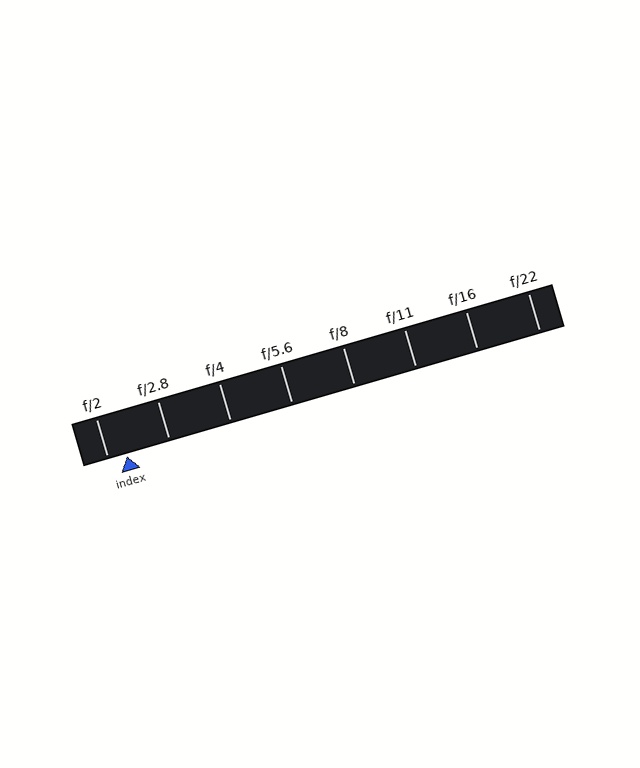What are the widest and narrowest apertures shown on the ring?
The widest aperture shown is f/2 and the narrowest is f/22.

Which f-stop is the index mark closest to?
The index mark is closest to f/2.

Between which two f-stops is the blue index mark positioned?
The index mark is between f/2 and f/2.8.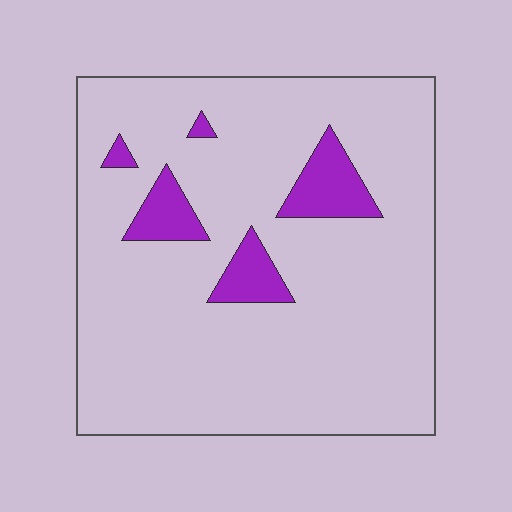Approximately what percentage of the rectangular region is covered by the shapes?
Approximately 10%.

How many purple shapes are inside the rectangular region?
5.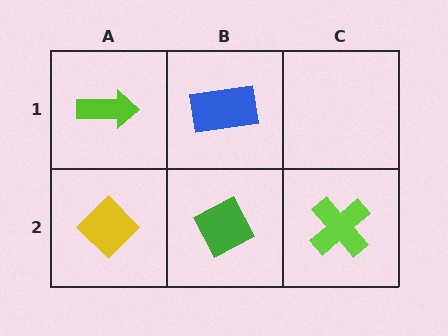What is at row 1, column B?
A blue rectangle.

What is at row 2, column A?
A yellow diamond.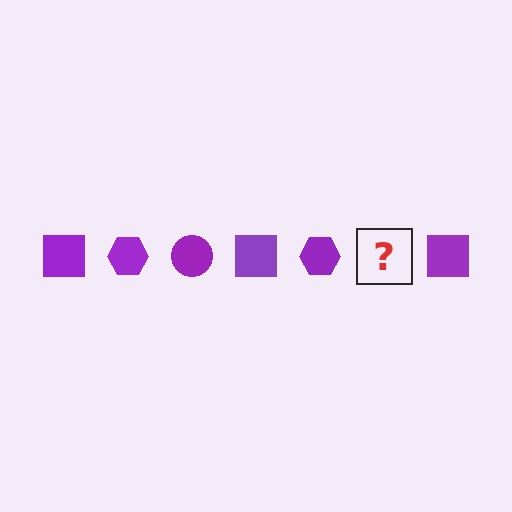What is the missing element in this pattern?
The missing element is a purple circle.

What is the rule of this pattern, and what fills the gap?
The rule is that the pattern cycles through square, hexagon, circle shapes in purple. The gap should be filled with a purple circle.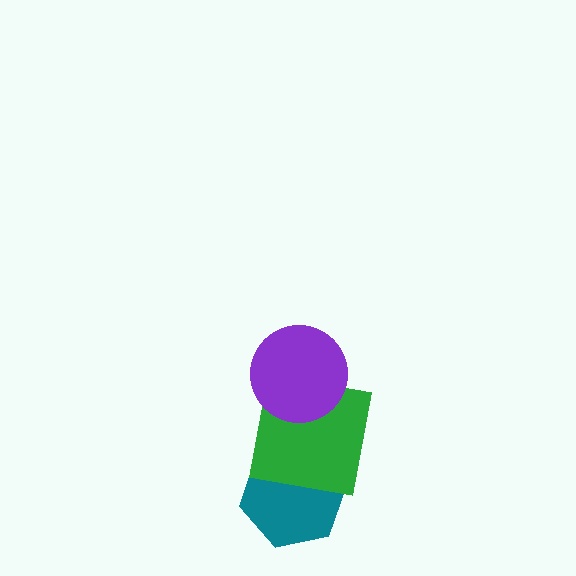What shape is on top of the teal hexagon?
The green square is on top of the teal hexagon.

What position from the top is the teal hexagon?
The teal hexagon is 3rd from the top.